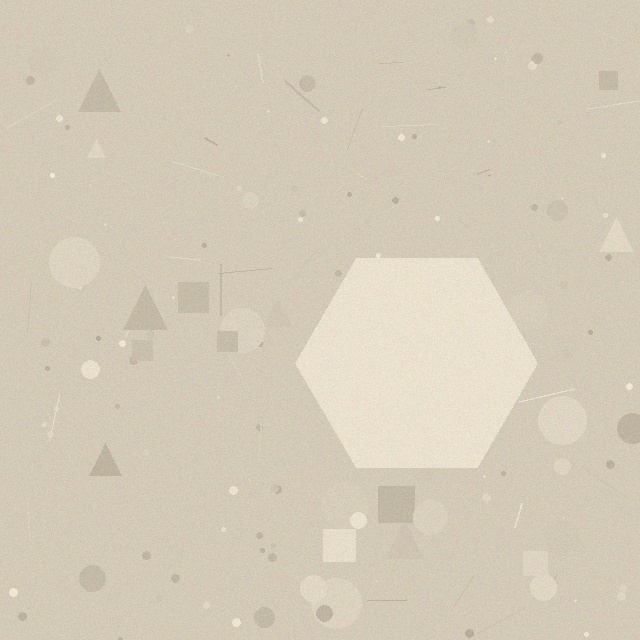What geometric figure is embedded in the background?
A hexagon is embedded in the background.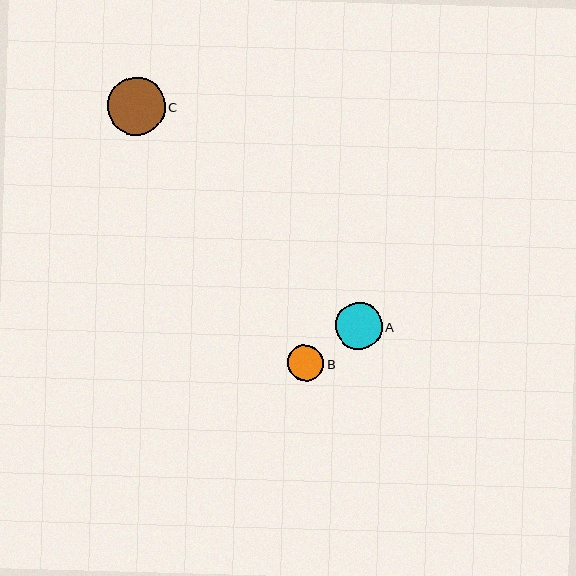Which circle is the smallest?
Circle B is the smallest with a size of approximately 36 pixels.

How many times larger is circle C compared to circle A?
Circle C is approximately 1.2 times the size of circle A.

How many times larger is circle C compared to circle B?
Circle C is approximately 1.6 times the size of circle B.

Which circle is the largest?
Circle C is the largest with a size of approximately 58 pixels.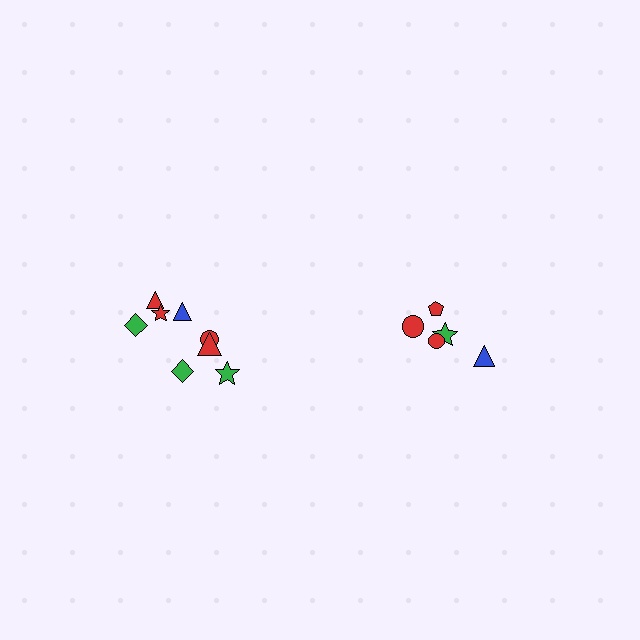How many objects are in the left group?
There are 8 objects.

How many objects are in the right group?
There are 5 objects.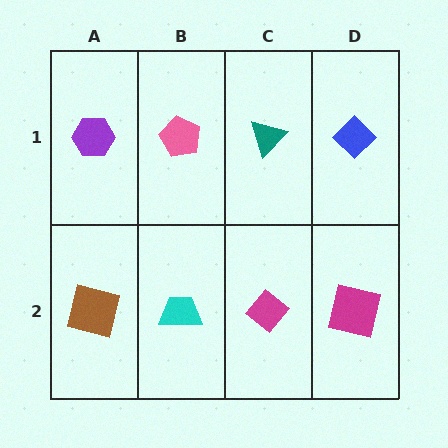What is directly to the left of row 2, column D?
A magenta diamond.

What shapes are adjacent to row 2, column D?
A blue diamond (row 1, column D), a magenta diamond (row 2, column C).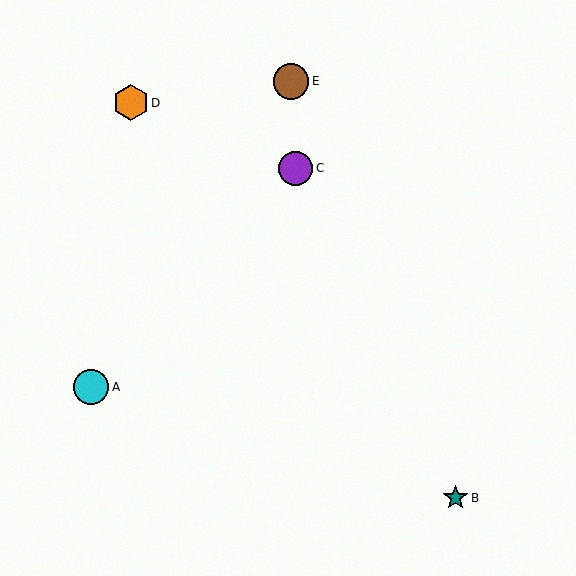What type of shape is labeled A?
Shape A is a cyan circle.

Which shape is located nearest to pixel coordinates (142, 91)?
The orange hexagon (labeled D) at (131, 103) is nearest to that location.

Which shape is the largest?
The orange hexagon (labeled D) is the largest.